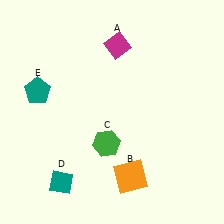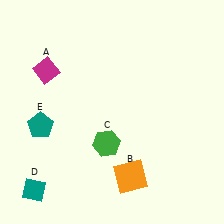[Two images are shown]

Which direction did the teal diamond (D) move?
The teal diamond (D) moved left.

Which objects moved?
The objects that moved are: the magenta diamond (A), the teal diamond (D), the teal pentagon (E).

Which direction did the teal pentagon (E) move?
The teal pentagon (E) moved down.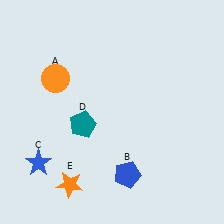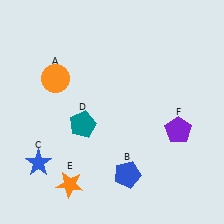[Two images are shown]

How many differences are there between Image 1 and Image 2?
There is 1 difference between the two images.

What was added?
A purple pentagon (F) was added in Image 2.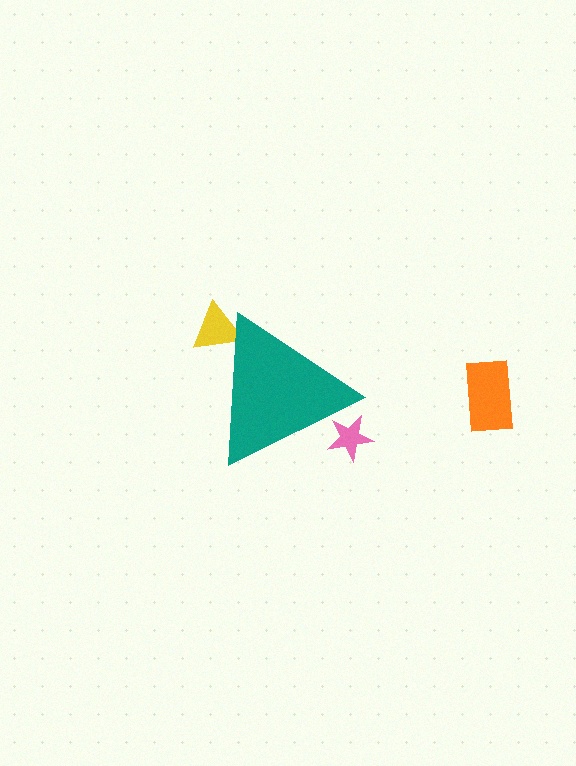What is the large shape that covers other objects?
A teal triangle.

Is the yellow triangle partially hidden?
Yes, the yellow triangle is partially hidden behind the teal triangle.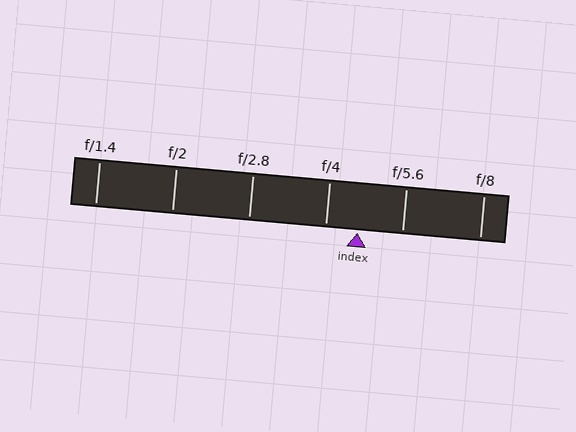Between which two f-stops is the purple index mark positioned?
The index mark is between f/4 and f/5.6.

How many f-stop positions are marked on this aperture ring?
There are 6 f-stop positions marked.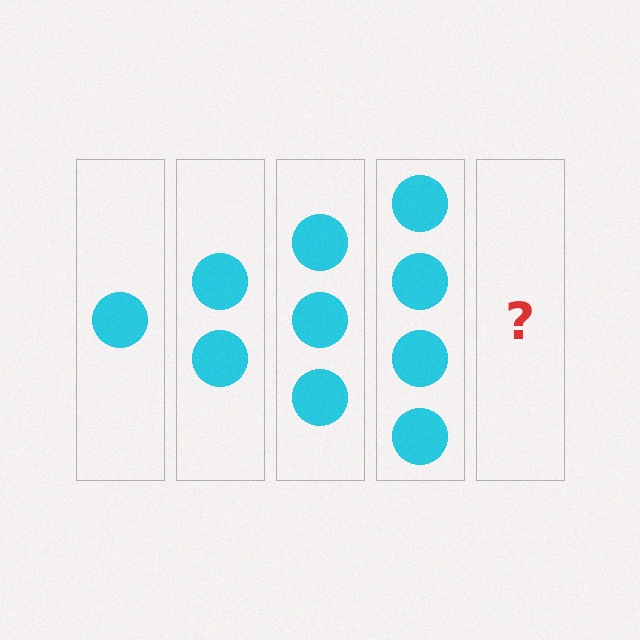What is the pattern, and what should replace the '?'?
The pattern is that each step adds one more circle. The '?' should be 5 circles.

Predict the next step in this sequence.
The next step is 5 circles.